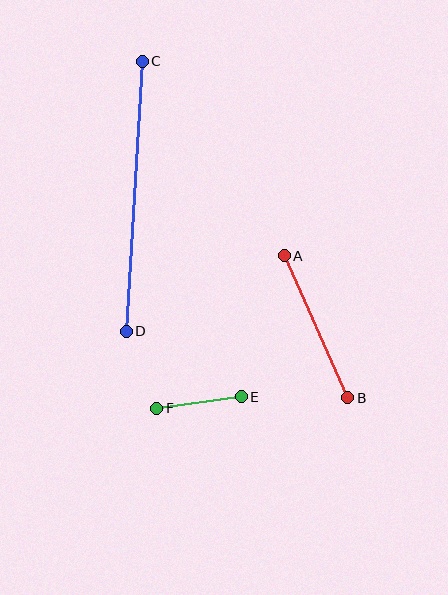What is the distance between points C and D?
The distance is approximately 271 pixels.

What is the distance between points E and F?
The distance is approximately 85 pixels.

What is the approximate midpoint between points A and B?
The midpoint is at approximately (316, 327) pixels.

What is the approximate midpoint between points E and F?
The midpoint is at approximately (199, 402) pixels.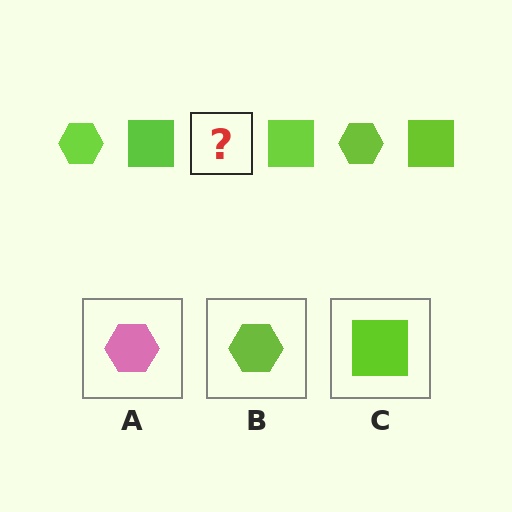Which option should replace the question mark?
Option B.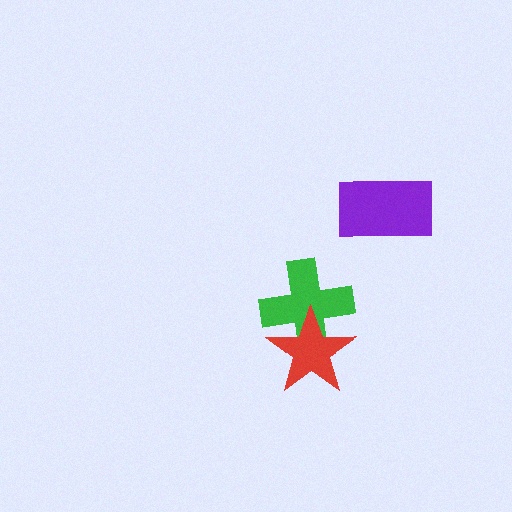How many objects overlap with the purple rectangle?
0 objects overlap with the purple rectangle.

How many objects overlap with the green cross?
1 object overlaps with the green cross.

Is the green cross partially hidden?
Yes, it is partially covered by another shape.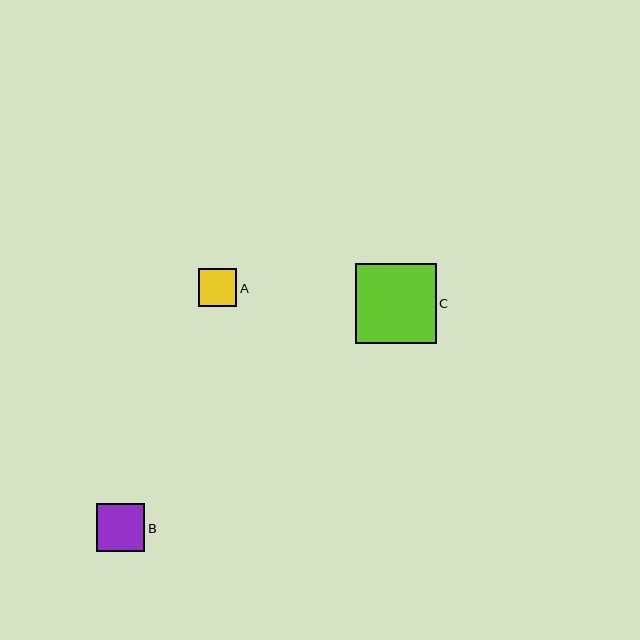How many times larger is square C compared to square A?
Square C is approximately 2.1 times the size of square A.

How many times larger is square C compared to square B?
Square C is approximately 1.7 times the size of square B.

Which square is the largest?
Square C is the largest with a size of approximately 80 pixels.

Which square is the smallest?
Square A is the smallest with a size of approximately 39 pixels.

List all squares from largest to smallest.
From largest to smallest: C, B, A.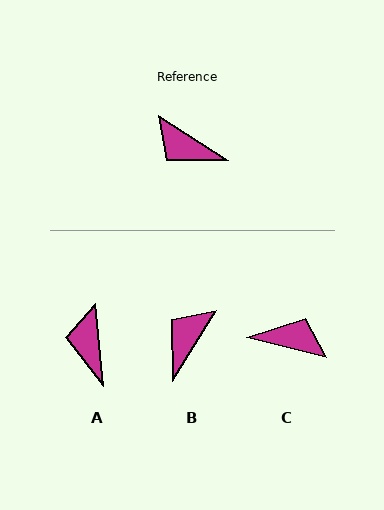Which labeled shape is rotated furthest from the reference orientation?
C, about 162 degrees away.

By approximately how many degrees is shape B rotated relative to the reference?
Approximately 89 degrees clockwise.